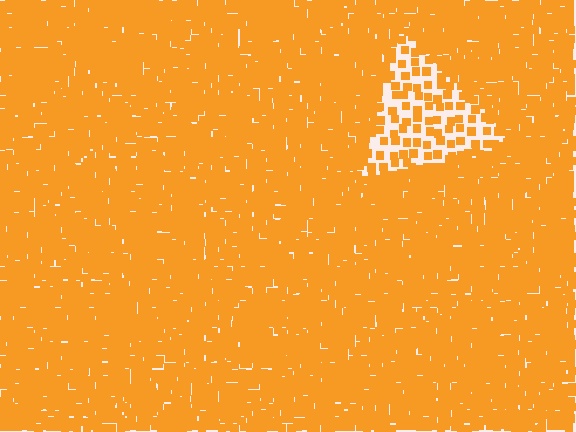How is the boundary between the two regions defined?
The boundary is defined by a change in element density (approximately 2.8x ratio). All elements are the same color, size, and shape.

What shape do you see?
I see a triangle.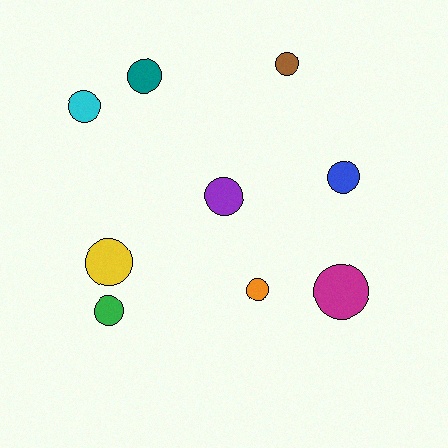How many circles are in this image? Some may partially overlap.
There are 9 circles.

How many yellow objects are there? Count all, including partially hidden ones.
There is 1 yellow object.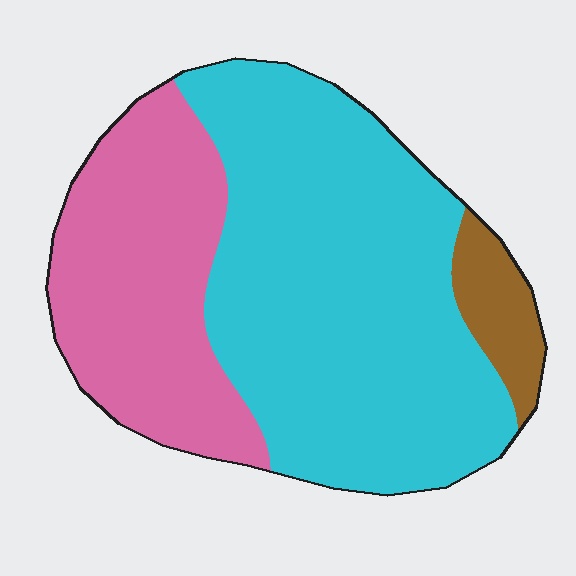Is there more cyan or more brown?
Cyan.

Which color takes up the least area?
Brown, at roughly 5%.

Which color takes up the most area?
Cyan, at roughly 60%.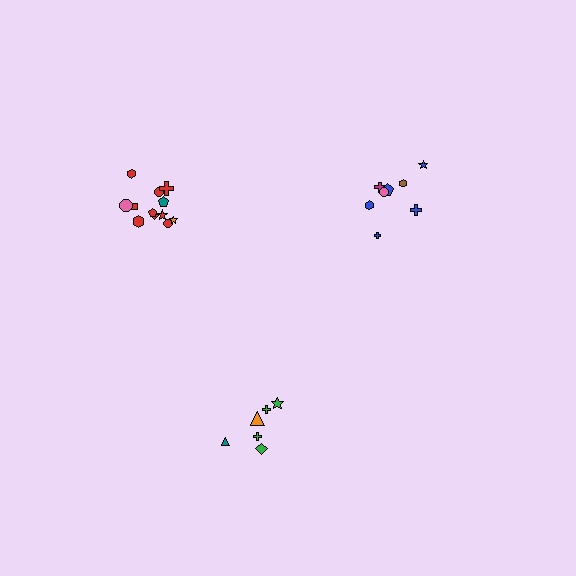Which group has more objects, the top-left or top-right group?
The top-left group.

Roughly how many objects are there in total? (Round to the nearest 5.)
Roughly 25 objects in total.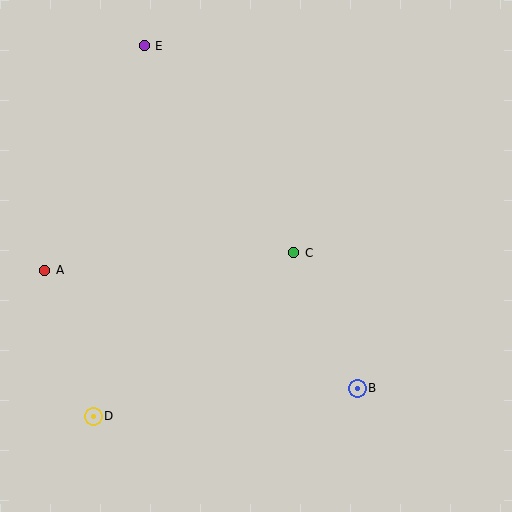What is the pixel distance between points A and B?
The distance between A and B is 334 pixels.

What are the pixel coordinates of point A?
Point A is at (45, 270).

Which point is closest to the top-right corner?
Point C is closest to the top-right corner.